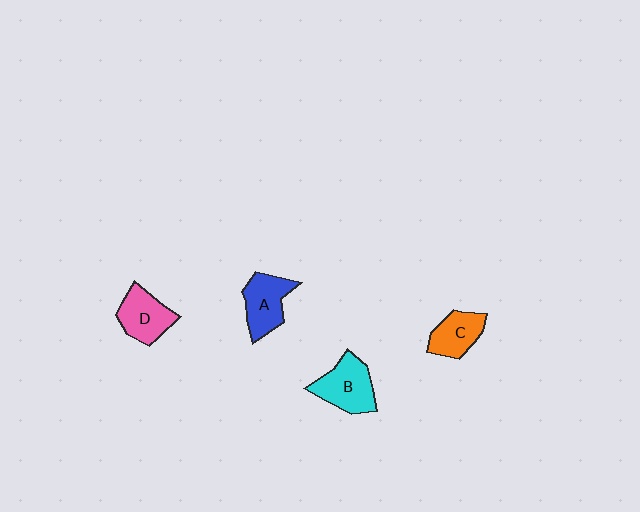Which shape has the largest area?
Shape B (cyan).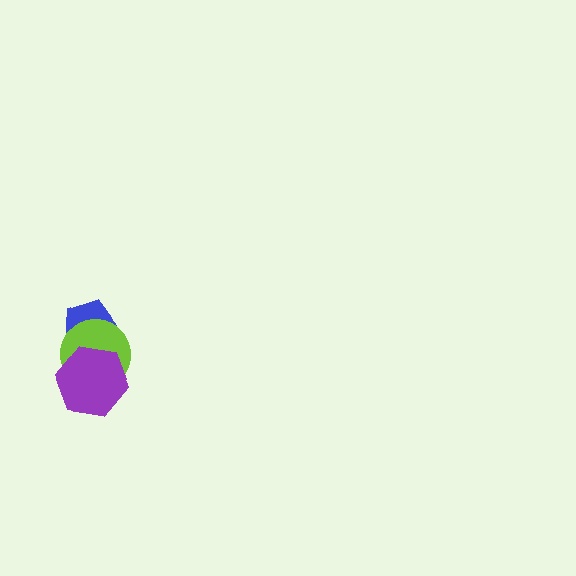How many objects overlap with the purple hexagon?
2 objects overlap with the purple hexagon.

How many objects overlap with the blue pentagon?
2 objects overlap with the blue pentagon.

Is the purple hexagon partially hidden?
No, no other shape covers it.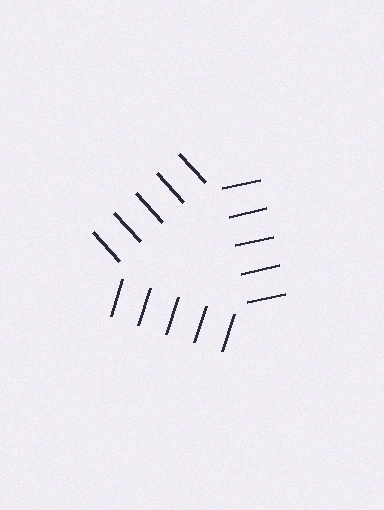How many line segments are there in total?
15 — 5 along each of the 3 edges.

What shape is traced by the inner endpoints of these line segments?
An illusory triangle — the line segments terminate on its edges but no continuous stroke is drawn.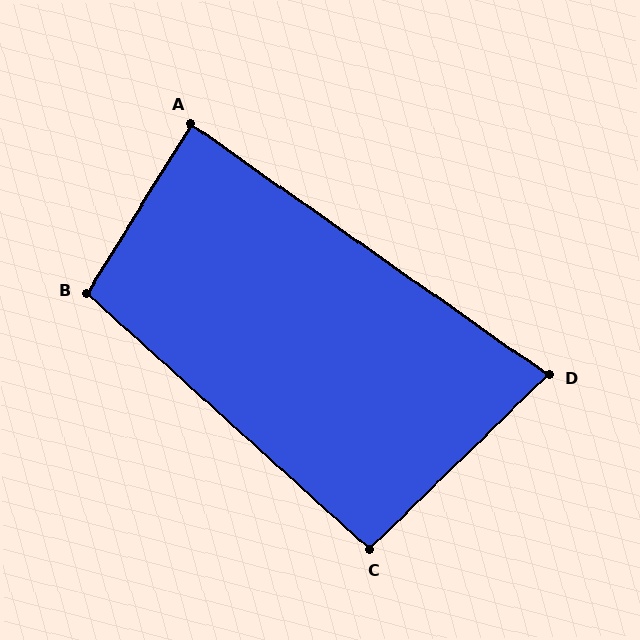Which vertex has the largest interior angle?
B, at approximately 101 degrees.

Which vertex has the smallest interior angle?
D, at approximately 79 degrees.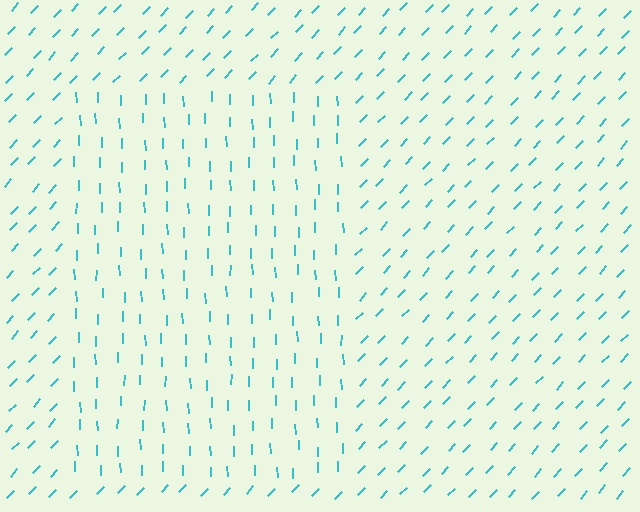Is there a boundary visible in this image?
Yes, there is a texture boundary formed by a change in line orientation.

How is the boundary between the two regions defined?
The boundary is defined purely by a change in line orientation (approximately 45 degrees difference). All lines are the same color and thickness.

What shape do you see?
I see a rectangle.